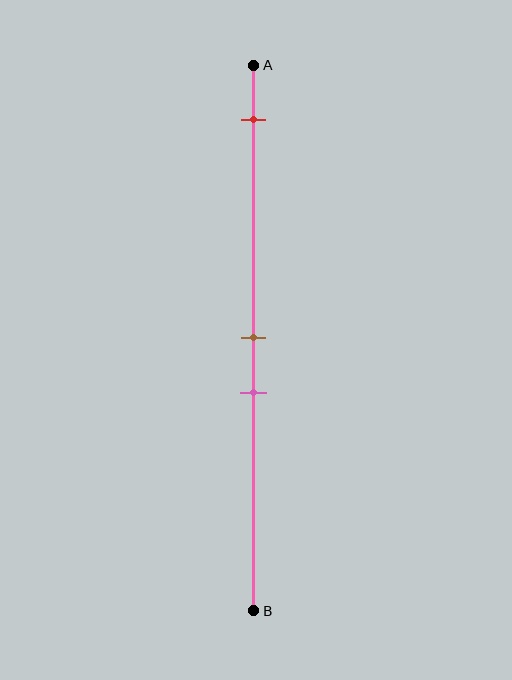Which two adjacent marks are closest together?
The brown and pink marks are the closest adjacent pair.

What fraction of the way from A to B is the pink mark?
The pink mark is approximately 60% (0.6) of the way from A to B.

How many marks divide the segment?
There are 3 marks dividing the segment.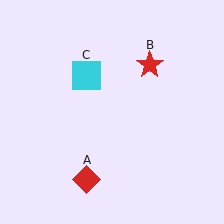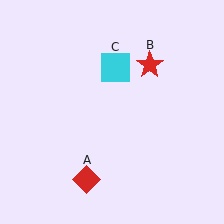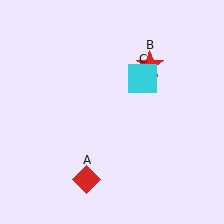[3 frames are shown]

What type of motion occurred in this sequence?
The cyan square (object C) rotated clockwise around the center of the scene.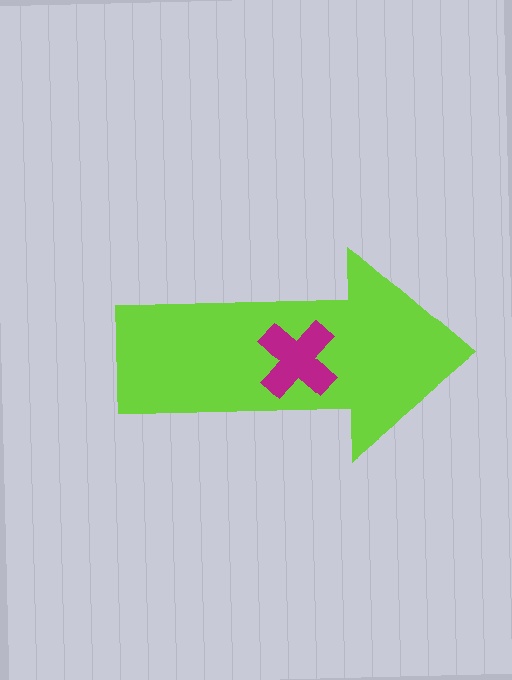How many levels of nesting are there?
2.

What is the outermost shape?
The lime arrow.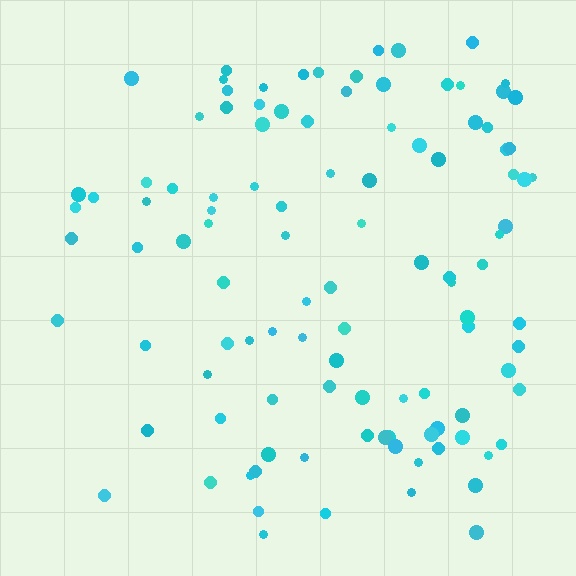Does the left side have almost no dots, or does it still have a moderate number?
Still a moderate number, just noticeably fewer than the right.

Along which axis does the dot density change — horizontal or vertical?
Horizontal.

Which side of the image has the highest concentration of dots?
The right.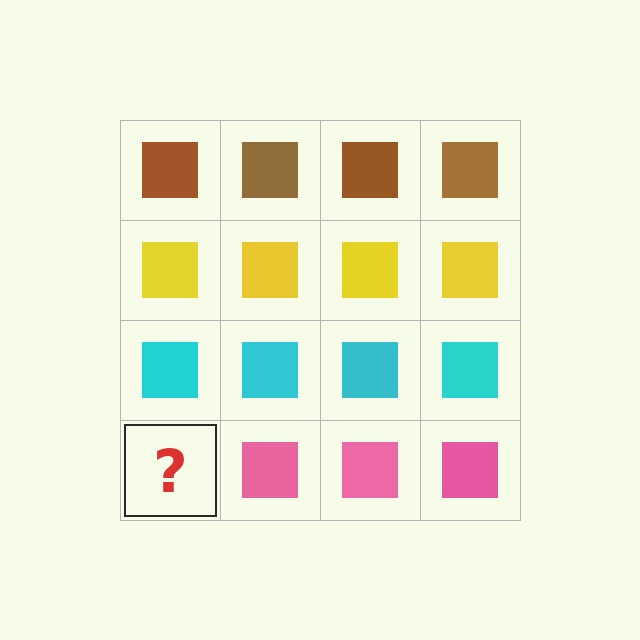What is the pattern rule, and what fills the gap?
The rule is that each row has a consistent color. The gap should be filled with a pink square.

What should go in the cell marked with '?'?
The missing cell should contain a pink square.